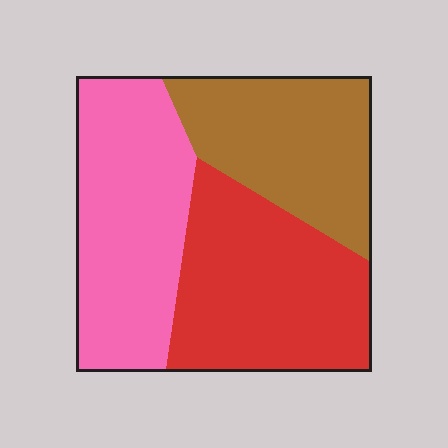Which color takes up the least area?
Brown, at roughly 30%.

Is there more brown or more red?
Red.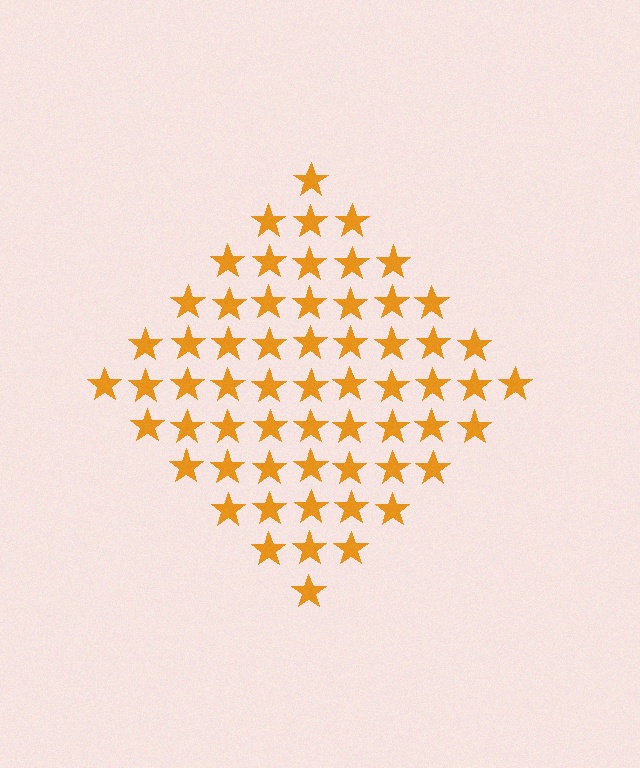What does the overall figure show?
The overall figure shows a diamond.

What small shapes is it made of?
It is made of small stars.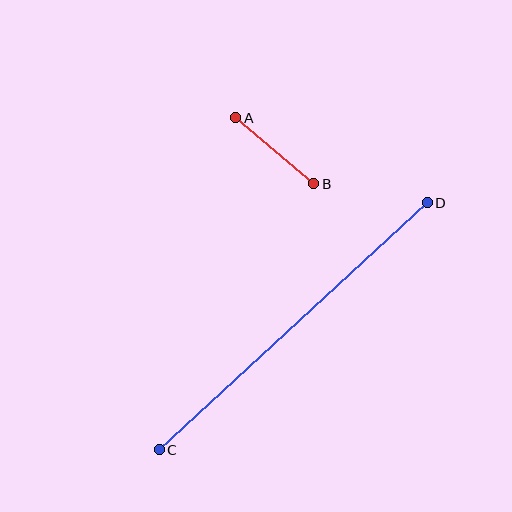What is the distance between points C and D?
The distance is approximately 364 pixels.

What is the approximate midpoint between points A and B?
The midpoint is at approximately (275, 151) pixels.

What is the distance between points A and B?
The distance is approximately 103 pixels.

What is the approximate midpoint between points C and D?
The midpoint is at approximately (293, 326) pixels.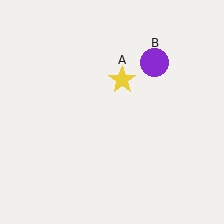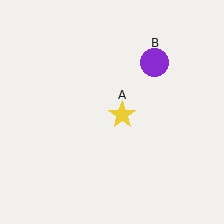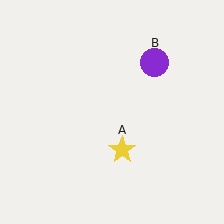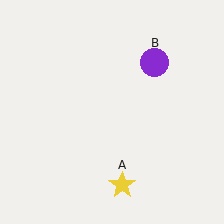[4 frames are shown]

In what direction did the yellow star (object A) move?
The yellow star (object A) moved down.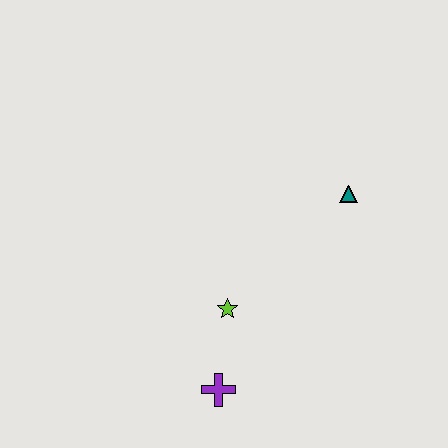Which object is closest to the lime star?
The purple cross is closest to the lime star.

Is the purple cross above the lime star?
No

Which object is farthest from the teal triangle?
The purple cross is farthest from the teal triangle.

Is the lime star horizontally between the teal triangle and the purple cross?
Yes